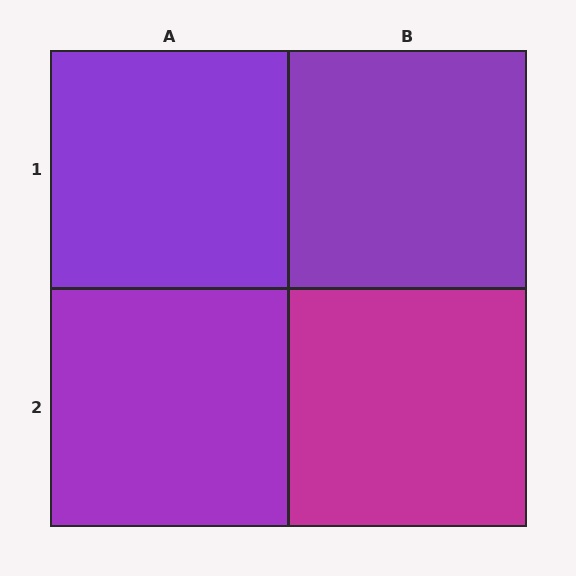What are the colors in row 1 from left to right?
Purple, purple.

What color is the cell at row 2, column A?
Purple.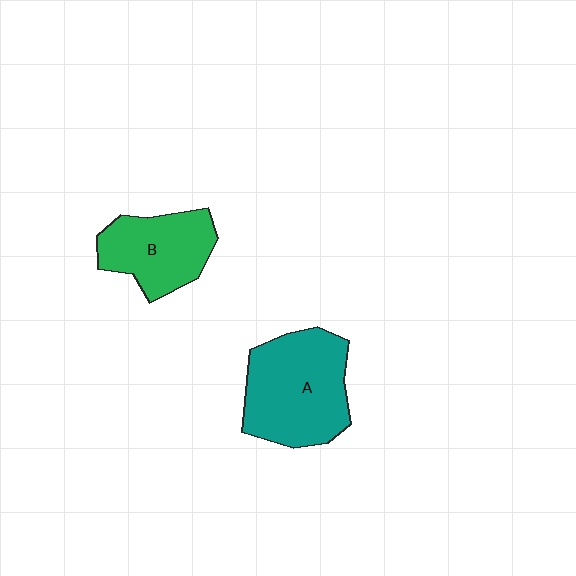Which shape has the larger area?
Shape A (teal).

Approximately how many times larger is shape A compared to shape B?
Approximately 1.4 times.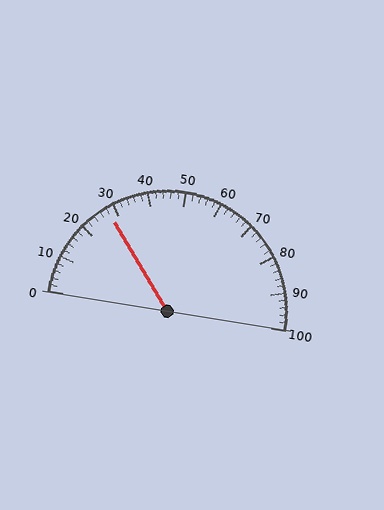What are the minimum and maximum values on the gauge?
The gauge ranges from 0 to 100.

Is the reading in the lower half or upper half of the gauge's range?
The reading is in the lower half of the range (0 to 100).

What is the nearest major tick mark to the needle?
The nearest major tick mark is 30.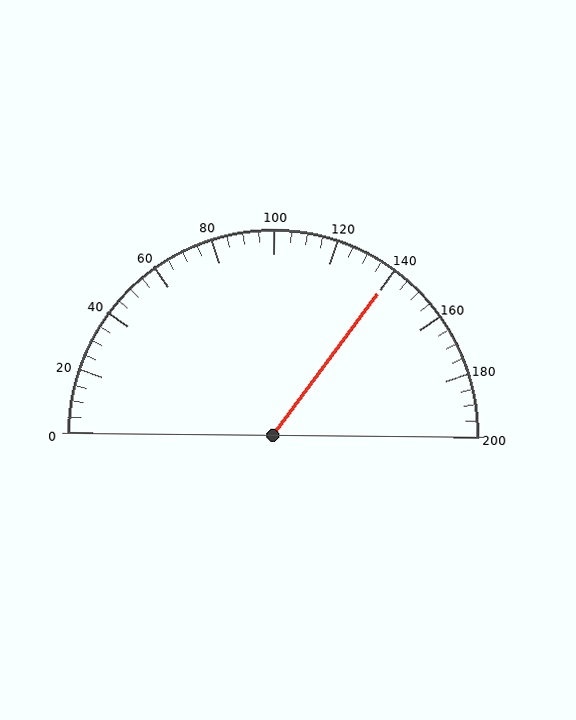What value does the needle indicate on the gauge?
The needle indicates approximately 140.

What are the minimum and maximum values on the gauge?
The gauge ranges from 0 to 200.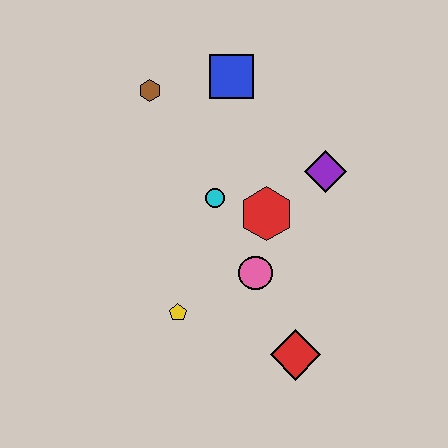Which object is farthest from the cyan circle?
The red diamond is farthest from the cyan circle.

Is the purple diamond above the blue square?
No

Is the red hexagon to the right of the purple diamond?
No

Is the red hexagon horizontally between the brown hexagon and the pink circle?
No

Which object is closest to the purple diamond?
The red hexagon is closest to the purple diamond.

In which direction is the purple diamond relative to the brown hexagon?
The purple diamond is to the right of the brown hexagon.